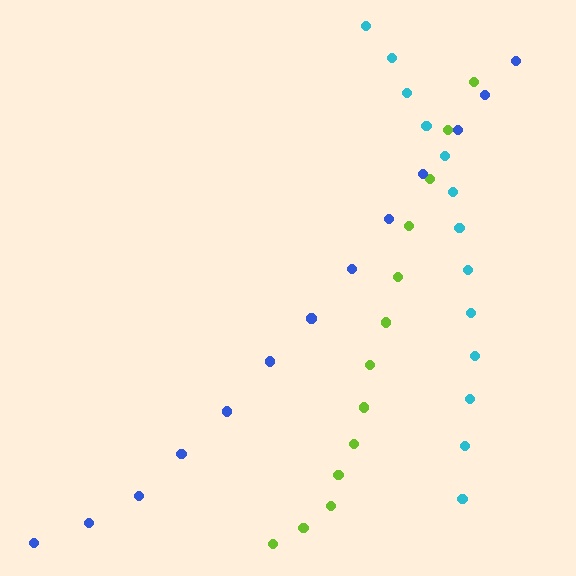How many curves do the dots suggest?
There are 3 distinct paths.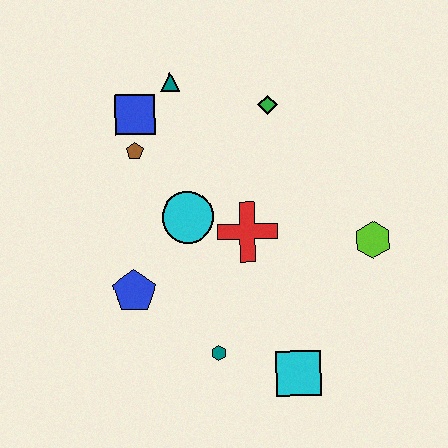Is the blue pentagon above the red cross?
No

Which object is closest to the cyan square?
The teal hexagon is closest to the cyan square.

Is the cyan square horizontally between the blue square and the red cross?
No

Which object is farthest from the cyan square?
The teal triangle is farthest from the cyan square.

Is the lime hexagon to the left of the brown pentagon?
No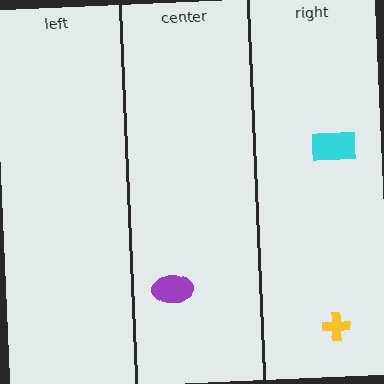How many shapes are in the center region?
1.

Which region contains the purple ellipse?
The center region.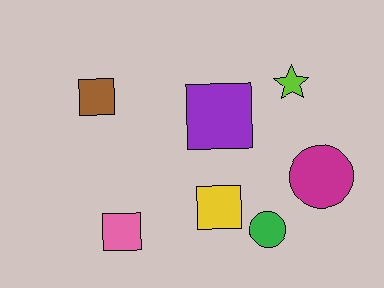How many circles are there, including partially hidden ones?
There are 2 circles.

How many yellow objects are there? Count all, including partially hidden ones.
There is 1 yellow object.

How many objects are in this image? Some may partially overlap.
There are 7 objects.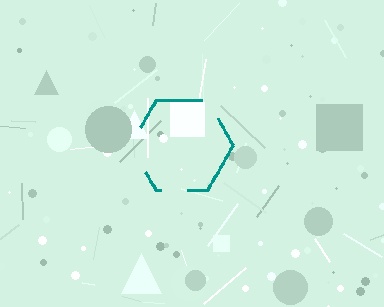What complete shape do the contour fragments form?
The contour fragments form a hexagon.